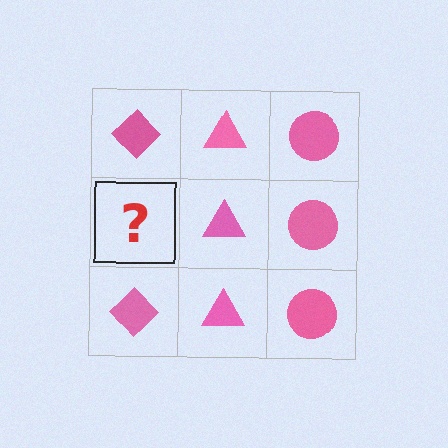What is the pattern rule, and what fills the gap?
The rule is that each column has a consistent shape. The gap should be filled with a pink diamond.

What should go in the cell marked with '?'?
The missing cell should contain a pink diamond.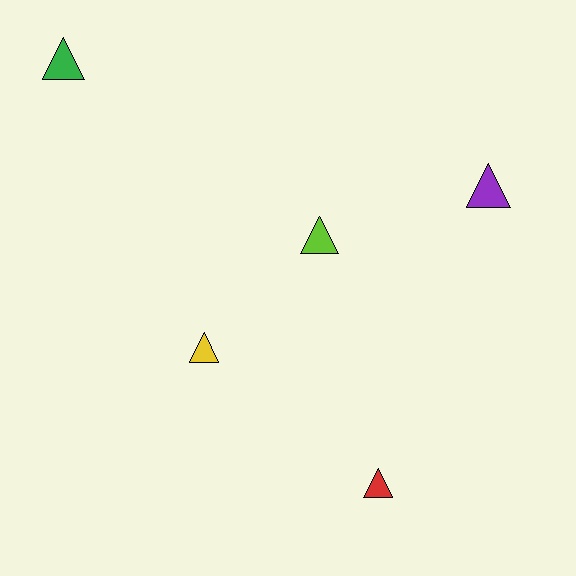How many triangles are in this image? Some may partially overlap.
There are 5 triangles.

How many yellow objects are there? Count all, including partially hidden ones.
There is 1 yellow object.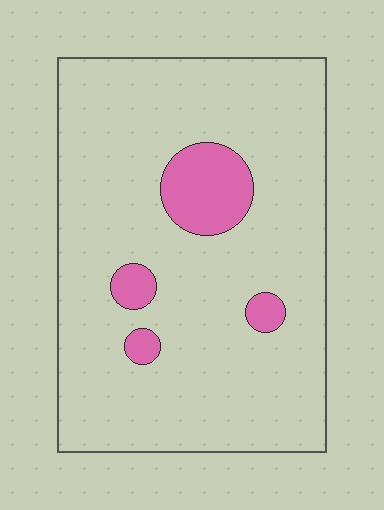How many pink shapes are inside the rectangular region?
4.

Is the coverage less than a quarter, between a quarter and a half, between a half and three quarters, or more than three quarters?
Less than a quarter.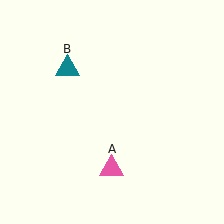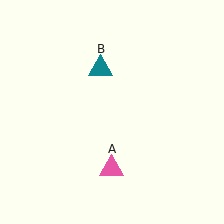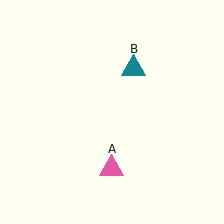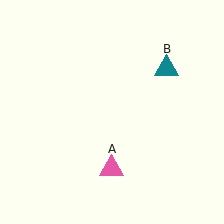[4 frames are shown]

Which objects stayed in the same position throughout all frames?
Pink triangle (object A) remained stationary.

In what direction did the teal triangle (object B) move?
The teal triangle (object B) moved right.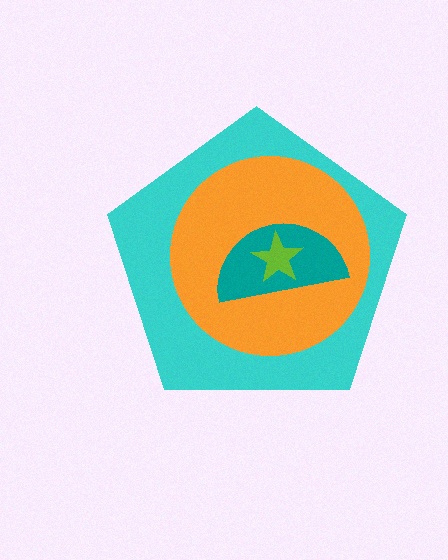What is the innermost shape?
The lime star.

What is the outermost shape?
The cyan pentagon.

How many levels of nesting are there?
4.